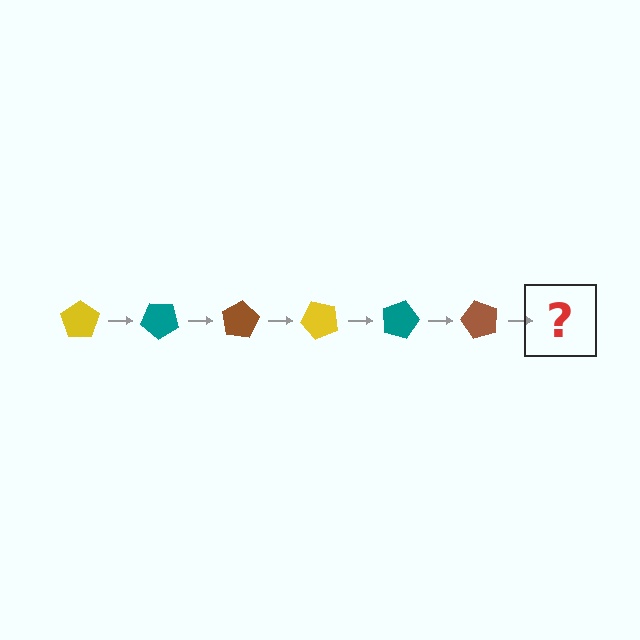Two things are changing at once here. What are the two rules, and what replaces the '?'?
The two rules are that it rotates 40 degrees each step and the color cycles through yellow, teal, and brown. The '?' should be a yellow pentagon, rotated 240 degrees from the start.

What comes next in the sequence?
The next element should be a yellow pentagon, rotated 240 degrees from the start.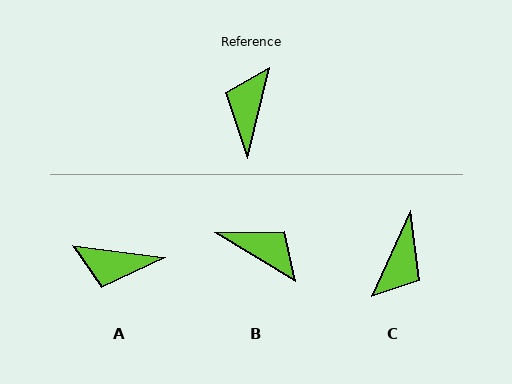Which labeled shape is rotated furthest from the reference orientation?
C, about 169 degrees away.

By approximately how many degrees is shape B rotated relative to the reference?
Approximately 107 degrees clockwise.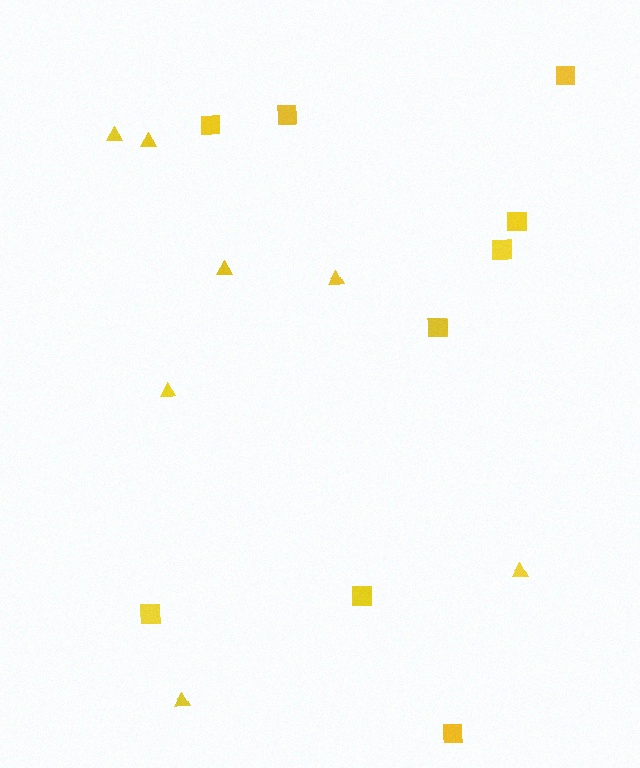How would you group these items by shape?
There are 2 groups: one group of triangles (7) and one group of squares (9).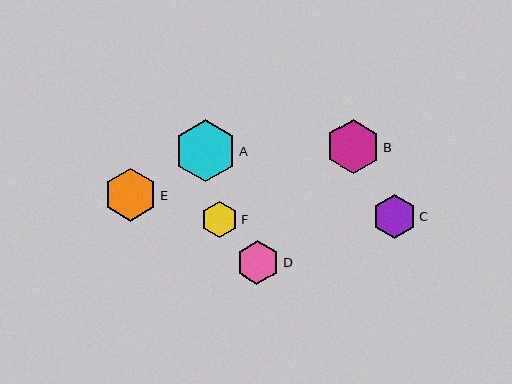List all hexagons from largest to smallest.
From largest to smallest: A, B, E, C, D, F.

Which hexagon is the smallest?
Hexagon F is the smallest with a size of approximately 37 pixels.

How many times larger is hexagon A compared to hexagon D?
Hexagon A is approximately 1.4 times the size of hexagon D.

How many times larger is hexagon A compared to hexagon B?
Hexagon A is approximately 1.2 times the size of hexagon B.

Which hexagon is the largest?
Hexagon A is the largest with a size of approximately 62 pixels.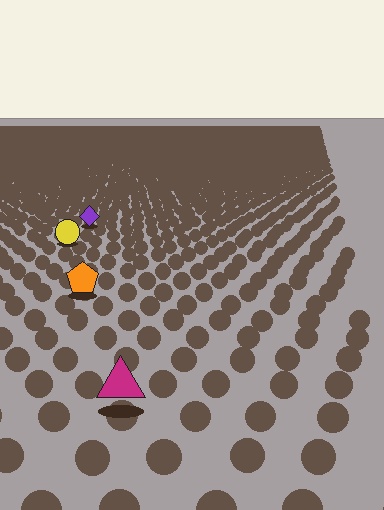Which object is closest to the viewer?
The magenta triangle is closest. The texture marks near it are larger and more spread out.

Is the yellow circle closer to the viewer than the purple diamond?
Yes. The yellow circle is closer — you can tell from the texture gradient: the ground texture is coarser near it.